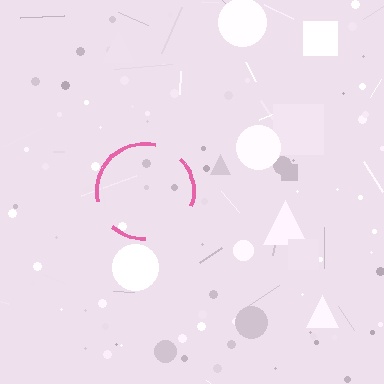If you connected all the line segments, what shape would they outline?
They would outline a circle.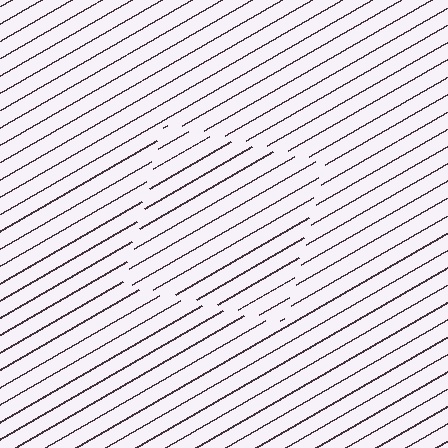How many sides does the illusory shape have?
4 sides — the line-ends trace a square.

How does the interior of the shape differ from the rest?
The interior of the shape contains the same grating, shifted by half a period — the contour is defined by the phase discontinuity where line-ends from the inner and outer gratings abut.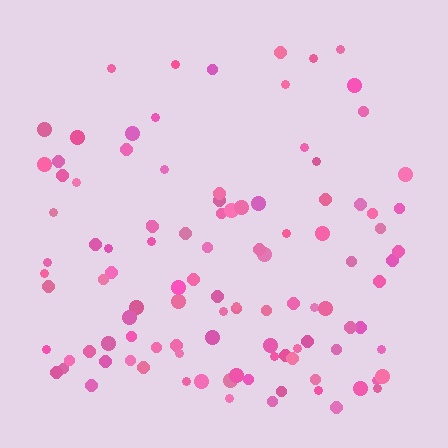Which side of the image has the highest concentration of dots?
The bottom.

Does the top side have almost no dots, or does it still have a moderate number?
Still a moderate number, just noticeably fewer than the bottom.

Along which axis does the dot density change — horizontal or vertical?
Vertical.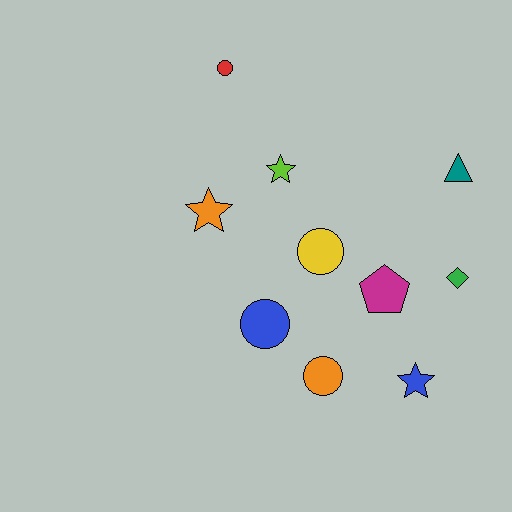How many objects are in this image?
There are 10 objects.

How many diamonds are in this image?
There is 1 diamond.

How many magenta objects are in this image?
There is 1 magenta object.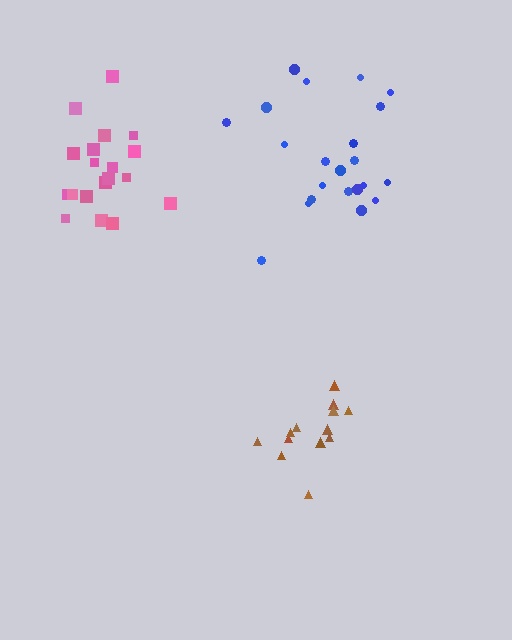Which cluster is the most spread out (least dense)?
Blue.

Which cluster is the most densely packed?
Pink.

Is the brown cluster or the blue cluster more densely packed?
Brown.